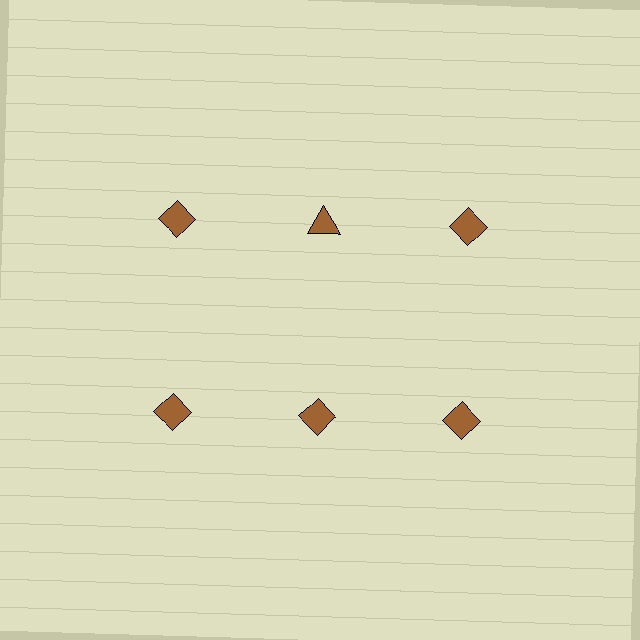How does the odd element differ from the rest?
It has a different shape: triangle instead of diamond.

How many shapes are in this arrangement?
There are 6 shapes arranged in a grid pattern.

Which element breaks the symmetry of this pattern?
The brown triangle in the top row, second from left column breaks the symmetry. All other shapes are brown diamonds.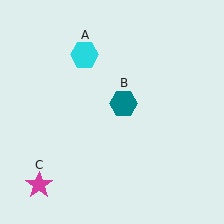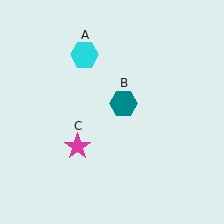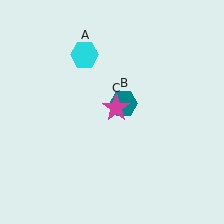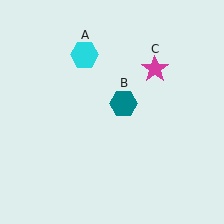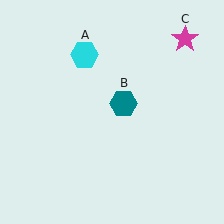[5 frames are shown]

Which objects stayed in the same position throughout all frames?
Cyan hexagon (object A) and teal hexagon (object B) remained stationary.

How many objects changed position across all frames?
1 object changed position: magenta star (object C).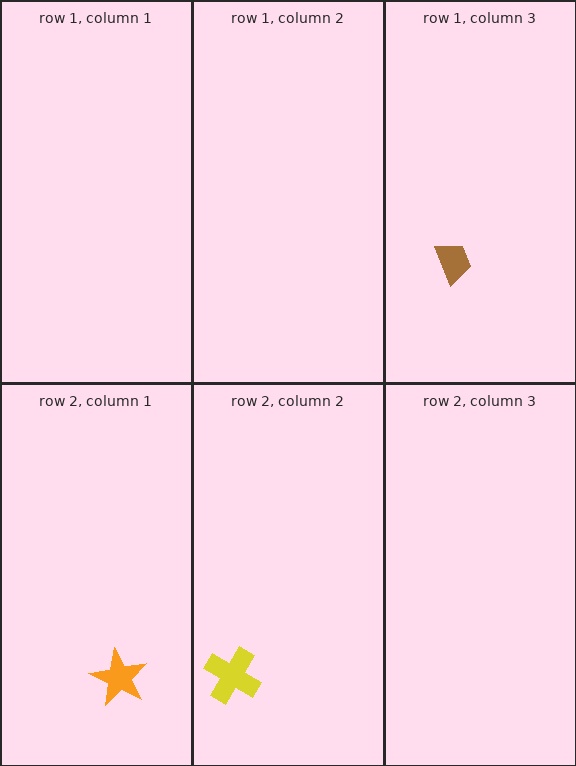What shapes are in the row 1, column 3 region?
The brown trapezoid.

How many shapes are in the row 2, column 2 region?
1.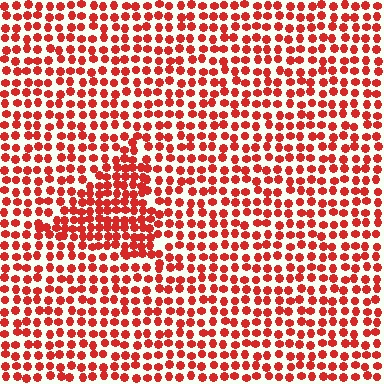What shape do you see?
I see a triangle.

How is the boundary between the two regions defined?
The boundary is defined by a change in element density (approximately 1.6x ratio). All elements are the same color, size, and shape.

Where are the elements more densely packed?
The elements are more densely packed inside the triangle boundary.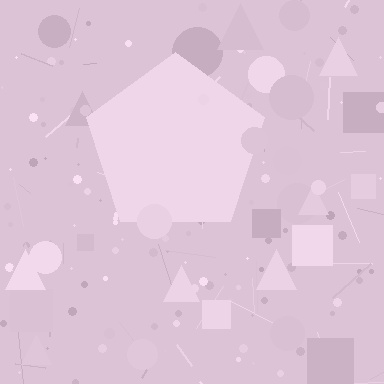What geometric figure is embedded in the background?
A pentagon is embedded in the background.